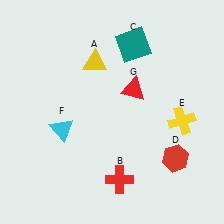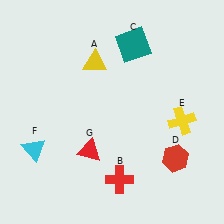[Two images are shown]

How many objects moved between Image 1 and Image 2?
2 objects moved between the two images.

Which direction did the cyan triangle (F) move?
The cyan triangle (F) moved left.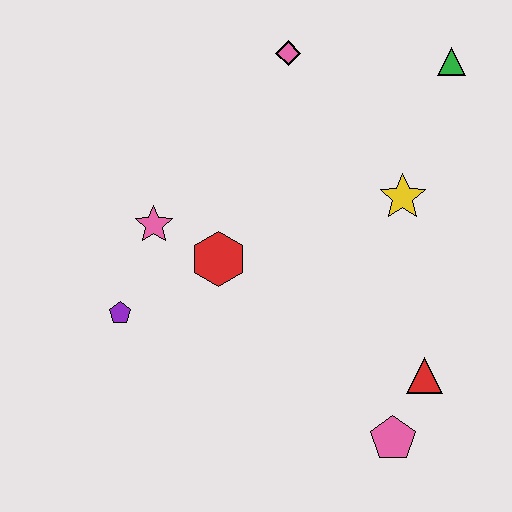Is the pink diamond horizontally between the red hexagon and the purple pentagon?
No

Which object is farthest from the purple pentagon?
The green triangle is farthest from the purple pentagon.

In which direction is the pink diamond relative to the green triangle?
The pink diamond is to the left of the green triangle.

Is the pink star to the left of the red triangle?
Yes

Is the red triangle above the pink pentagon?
Yes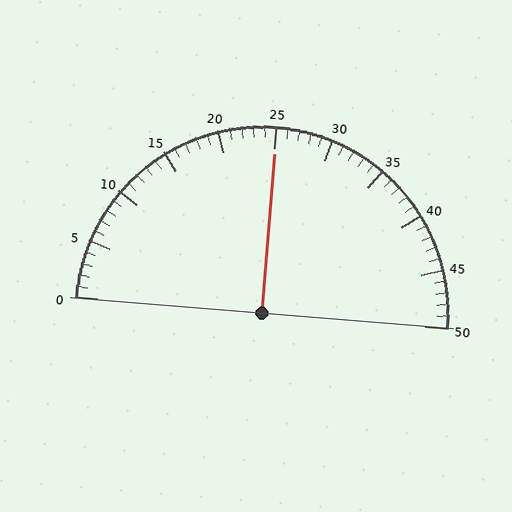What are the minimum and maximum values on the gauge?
The gauge ranges from 0 to 50.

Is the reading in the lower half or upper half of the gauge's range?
The reading is in the upper half of the range (0 to 50).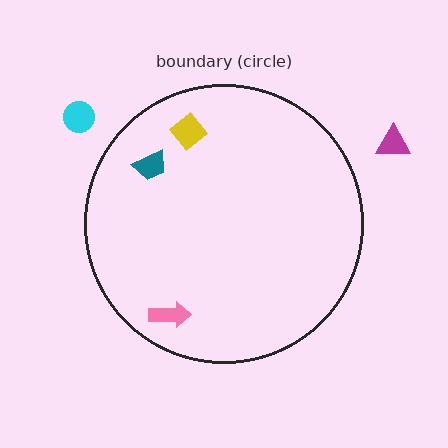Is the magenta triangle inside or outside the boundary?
Outside.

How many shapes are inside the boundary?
3 inside, 2 outside.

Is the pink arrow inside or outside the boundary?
Inside.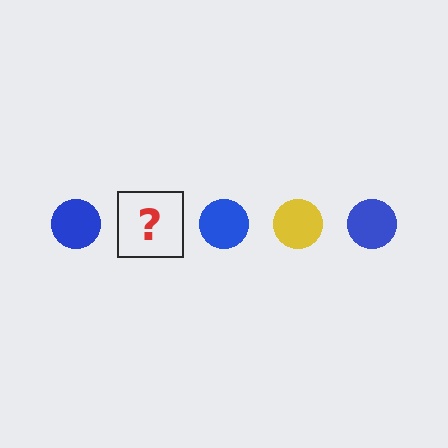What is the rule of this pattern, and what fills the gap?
The rule is that the pattern cycles through blue, yellow circles. The gap should be filled with a yellow circle.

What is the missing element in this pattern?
The missing element is a yellow circle.